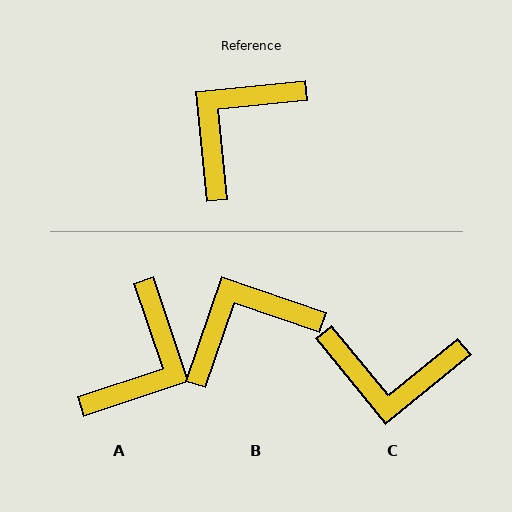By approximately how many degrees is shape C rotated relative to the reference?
Approximately 124 degrees counter-clockwise.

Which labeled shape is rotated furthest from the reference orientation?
A, about 167 degrees away.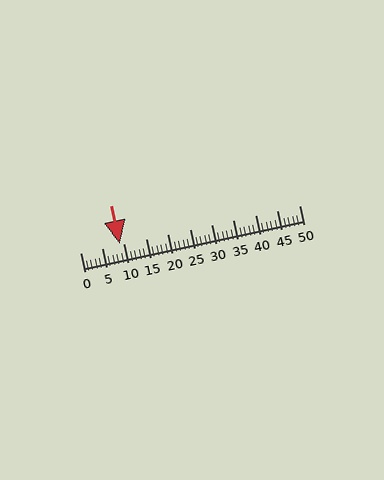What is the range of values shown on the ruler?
The ruler shows values from 0 to 50.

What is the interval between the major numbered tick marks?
The major tick marks are spaced 5 units apart.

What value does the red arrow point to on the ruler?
The red arrow points to approximately 9.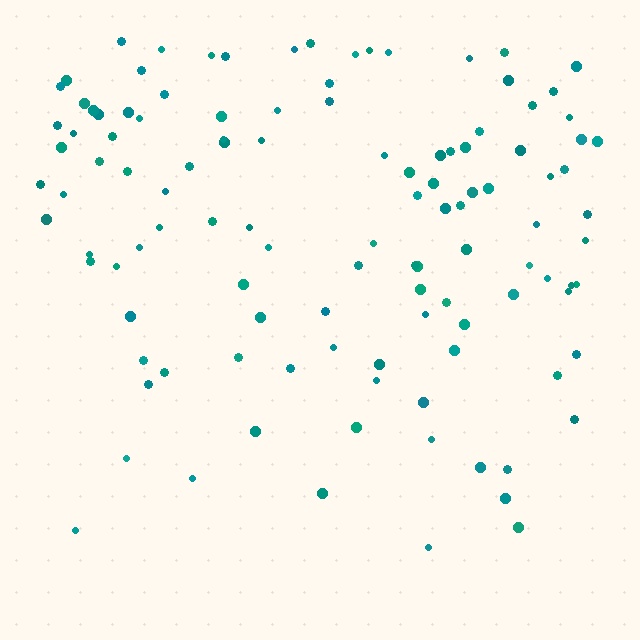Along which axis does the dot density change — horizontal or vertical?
Vertical.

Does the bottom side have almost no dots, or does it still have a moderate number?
Still a moderate number, just noticeably fewer than the top.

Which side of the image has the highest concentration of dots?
The top.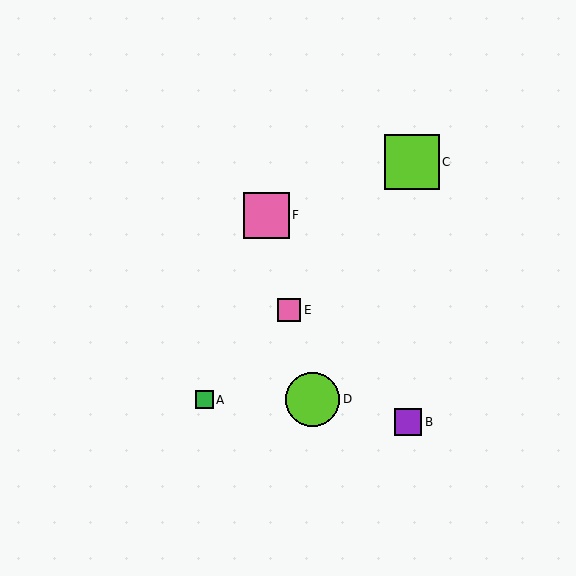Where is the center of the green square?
The center of the green square is at (204, 400).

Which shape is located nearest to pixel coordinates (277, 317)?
The pink square (labeled E) at (289, 310) is nearest to that location.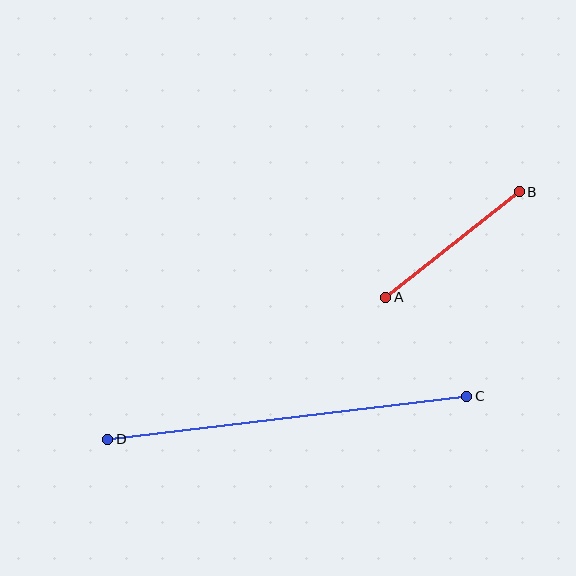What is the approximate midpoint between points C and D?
The midpoint is at approximately (287, 418) pixels.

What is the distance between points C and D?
The distance is approximately 362 pixels.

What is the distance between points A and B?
The distance is approximately 170 pixels.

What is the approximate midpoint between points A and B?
The midpoint is at approximately (452, 245) pixels.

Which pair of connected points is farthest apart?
Points C and D are farthest apart.